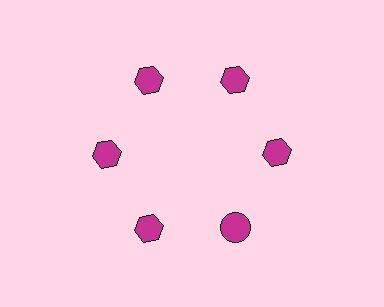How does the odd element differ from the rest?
It has a different shape: circle instead of hexagon.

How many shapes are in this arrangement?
There are 6 shapes arranged in a ring pattern.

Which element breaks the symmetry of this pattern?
The magenta circle at roughly the 5 o'clock position breaks the symmetry. All other shapes are magenta hexagons.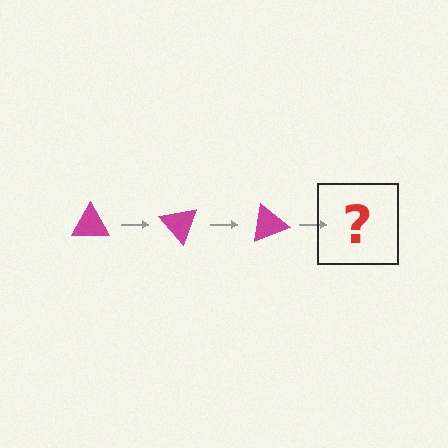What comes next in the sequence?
The next element should be a magenta triangle rotated 150 degrees.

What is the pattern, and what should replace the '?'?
The pattern is that the triangle rotates 50 degrees each step. The '?' should be a magenta triangle rotated 150 degrees.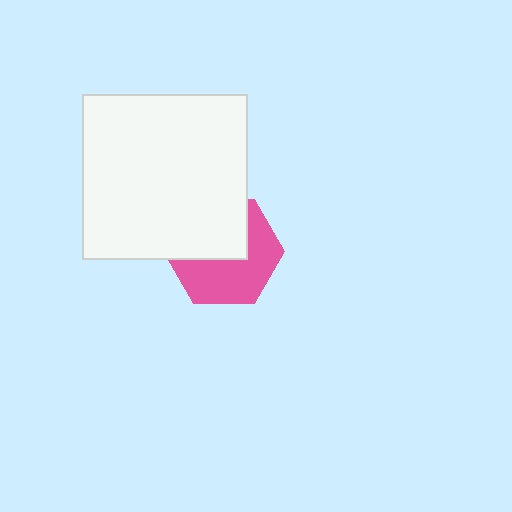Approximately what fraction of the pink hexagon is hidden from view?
Roughly 45% of the pink hexagon is hidden behind the white square.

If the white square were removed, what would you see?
You would see the complete pink hexagon.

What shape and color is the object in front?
The object in front is a white square.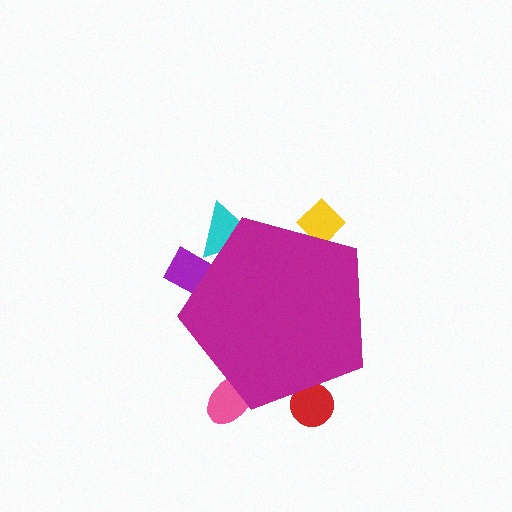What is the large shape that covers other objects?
A magenta pentagon.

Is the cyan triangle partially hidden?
Yes, the cyan triangle is partially hidden behind the magenta pentagon.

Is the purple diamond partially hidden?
Yes, the purple diamond is partially hidden behind the magenta pentagon.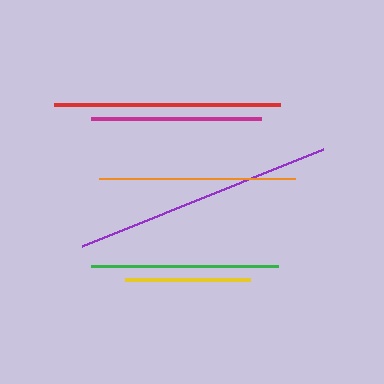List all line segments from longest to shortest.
From longest to shortest: purple, red, orange, green, magenta, yellow.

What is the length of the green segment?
The green segment is approximately 187 pixels long.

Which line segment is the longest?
The purple line is the longest at approximately 259 pixels.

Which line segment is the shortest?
The yellow line is the shortest at approximately 125 pixels.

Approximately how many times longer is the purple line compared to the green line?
The purple line is approximately 1.4 times the length of the green line.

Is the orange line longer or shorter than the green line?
The orange line is longer than the green line.